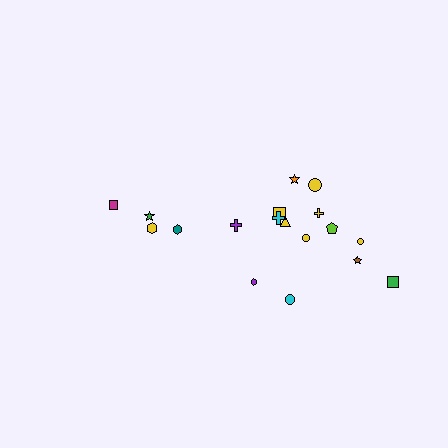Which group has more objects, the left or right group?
The right group.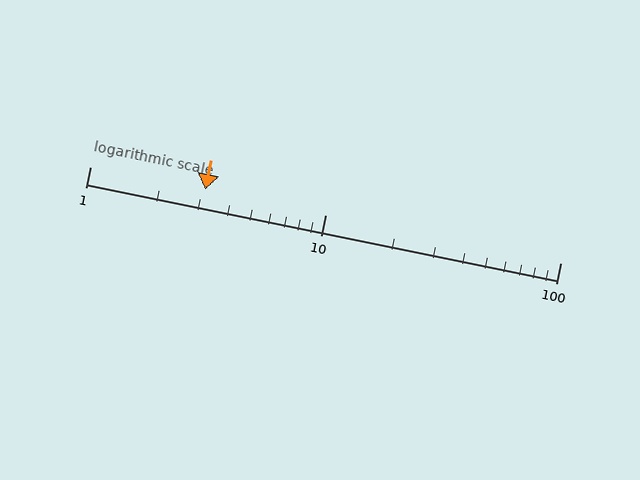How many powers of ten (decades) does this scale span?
The scale spans 2 decades, from 1 to 100.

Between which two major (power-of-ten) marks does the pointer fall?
The pointer is between 1 and 10.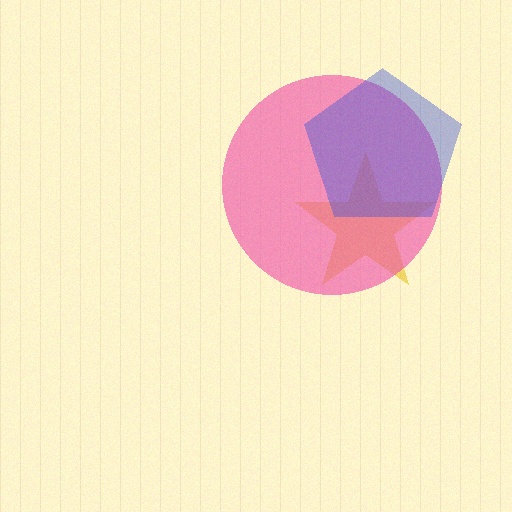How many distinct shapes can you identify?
There are 3 distinct shapes: a yellow star, a pink circle, a blue pentagon.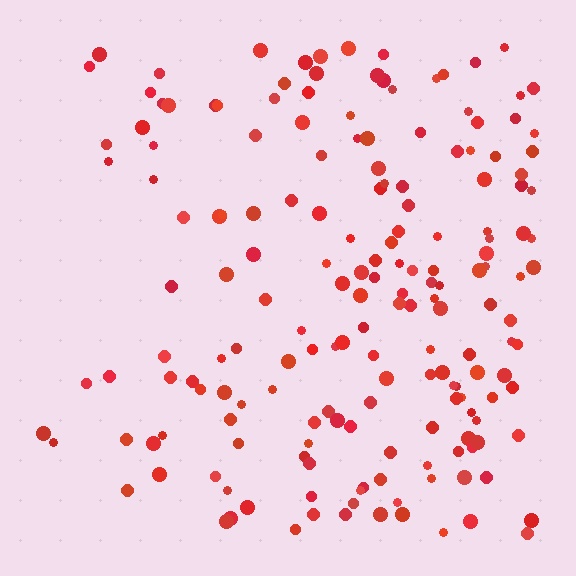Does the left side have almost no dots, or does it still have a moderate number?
Still a moderate number, just noticeably fewer than the right.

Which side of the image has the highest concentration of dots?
The right.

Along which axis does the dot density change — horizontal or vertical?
Horizontal.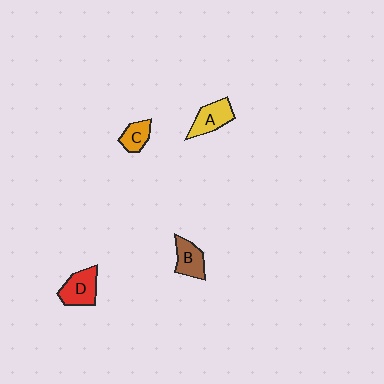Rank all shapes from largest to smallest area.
From largest to smallest: D (red), A (yellow), B (brown), C (orange).